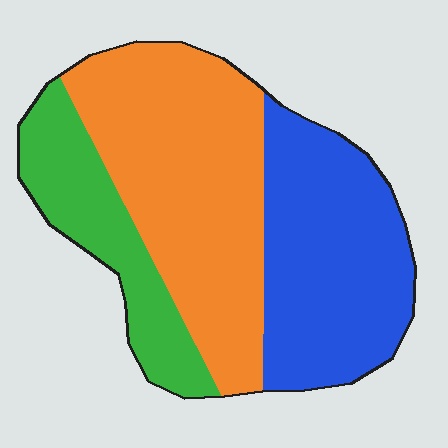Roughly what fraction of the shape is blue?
Blue covers about 35% of the shape.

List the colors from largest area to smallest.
From largest to smallest: orange, blue, green.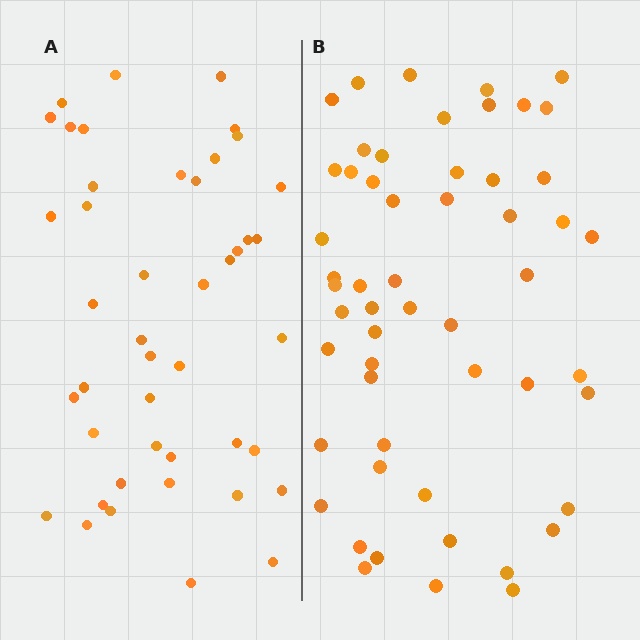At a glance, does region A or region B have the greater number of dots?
Region B (the right region) has more dots.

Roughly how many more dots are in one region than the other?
Region B has roughly 10 or so more dots than region A.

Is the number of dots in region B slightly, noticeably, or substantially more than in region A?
Region B has only slightly more — the two regions are fairly close. The ratio is roughly 1.2 to 1.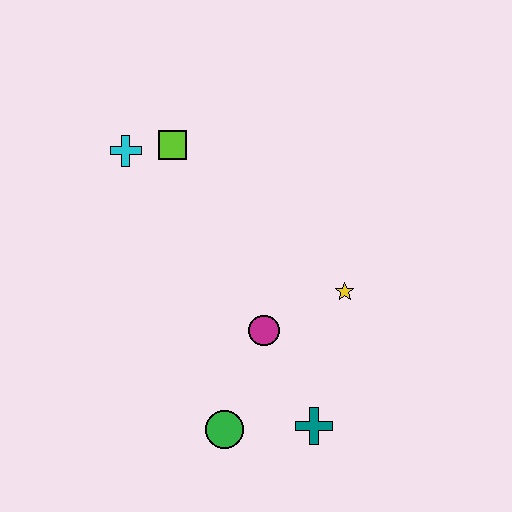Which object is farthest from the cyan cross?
The teal cross is farthest from the cyan cross.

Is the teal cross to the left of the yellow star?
Yes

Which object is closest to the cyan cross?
The lime square is closest to the cyan cross.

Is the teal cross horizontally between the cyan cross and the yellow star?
Yes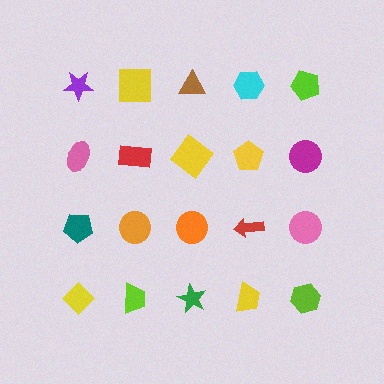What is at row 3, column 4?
A red arrow.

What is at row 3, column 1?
A teal pentagon.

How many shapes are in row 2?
5 shapes.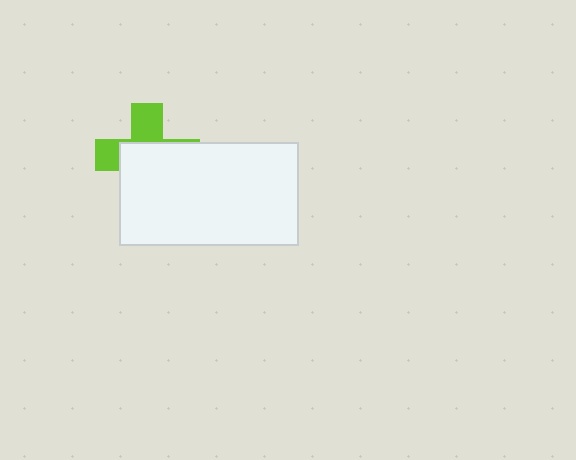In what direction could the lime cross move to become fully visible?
The lime cross could move up. That would shift it out from behind the white rectangle entirely.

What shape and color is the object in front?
The object in front is a white rectangle.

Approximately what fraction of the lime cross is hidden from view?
Roughly 63% of the lime cross is hidden behind the white rectangle.